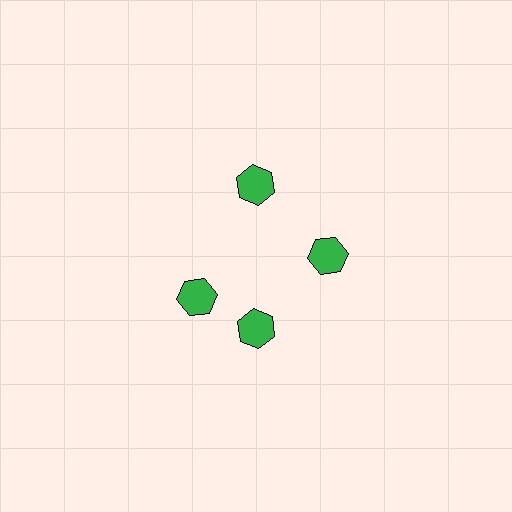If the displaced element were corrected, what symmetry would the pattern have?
It would have 4-fold rotational symmetry — the pattern would map onto itself every 90 degrees.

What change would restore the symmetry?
The symmetry would be restored by rotating it back into even spacing with its neighbors so that all 4 hexagons sit at equal angles and equal distance from the center.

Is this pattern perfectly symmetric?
No. The 4 green hexagons are arranged in a ring, but one element near the 9 o'clock position is rotated out of alignment along the ring, breaking the 4-fold rotational symmetry.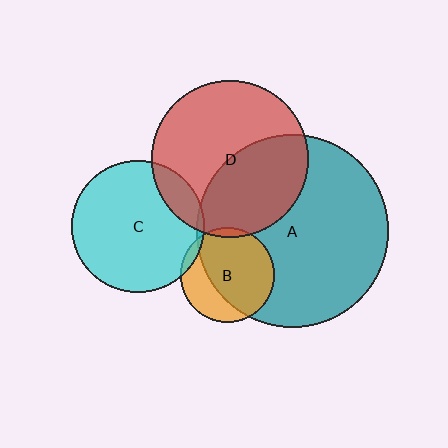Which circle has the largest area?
Circle A (teal).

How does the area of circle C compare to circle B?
Approximately 2.0 times.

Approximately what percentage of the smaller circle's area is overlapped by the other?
Approximately 5%.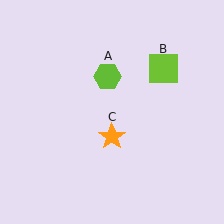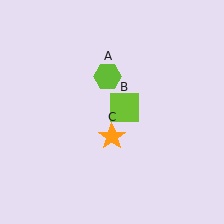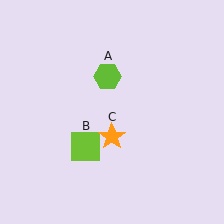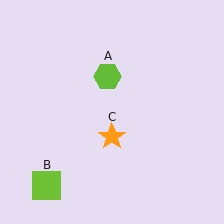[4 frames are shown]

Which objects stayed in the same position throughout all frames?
Lime hexagon (object A) and orange star (object C) remained stationary.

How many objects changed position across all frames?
1 object changed position: lime square (object B).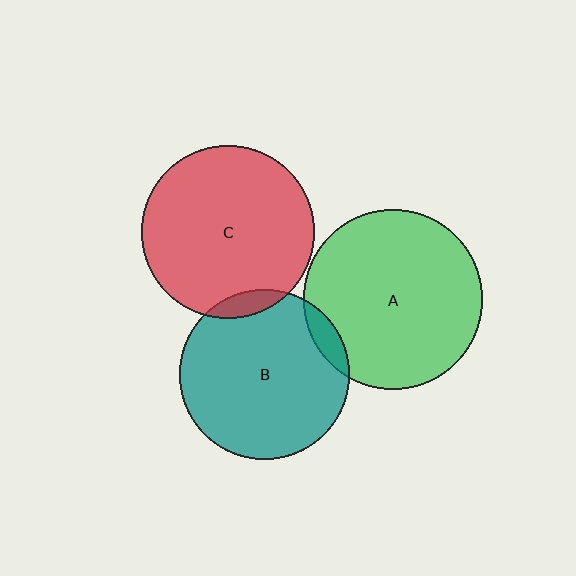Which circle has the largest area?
Circle A (green).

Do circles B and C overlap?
Yes.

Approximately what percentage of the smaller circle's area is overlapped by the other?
Approximately 5%.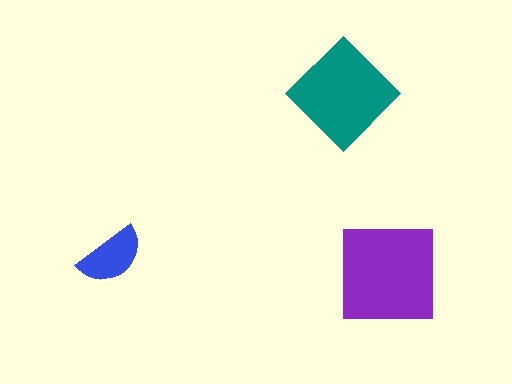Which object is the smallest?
The blue semicircle.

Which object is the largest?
The purple square.